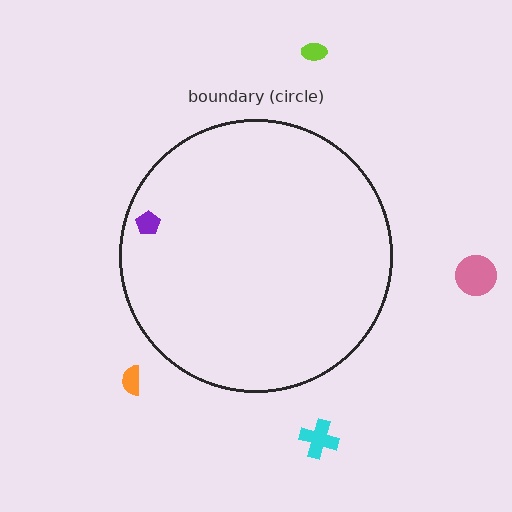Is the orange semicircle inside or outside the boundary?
Outside.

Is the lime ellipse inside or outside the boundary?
Outside.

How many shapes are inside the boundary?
1 inside, 4 outside.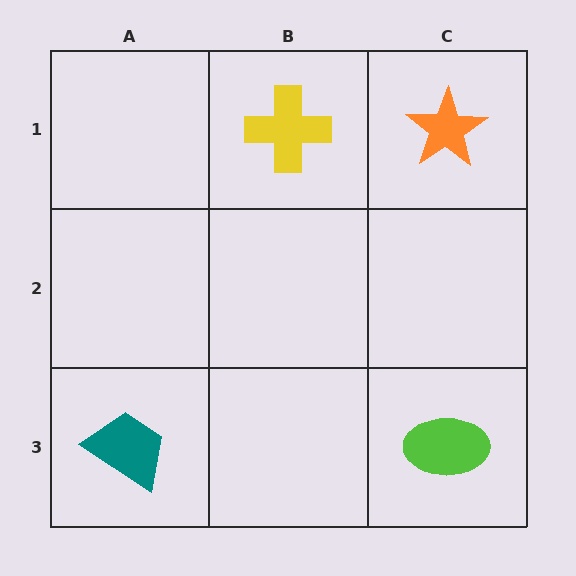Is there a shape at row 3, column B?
No, that cell is empty.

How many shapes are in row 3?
2 shapes.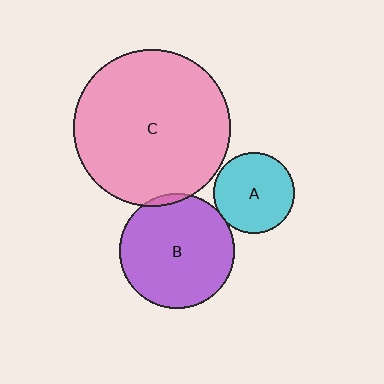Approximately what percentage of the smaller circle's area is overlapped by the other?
Approximately 5%.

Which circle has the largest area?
Circle C (pink).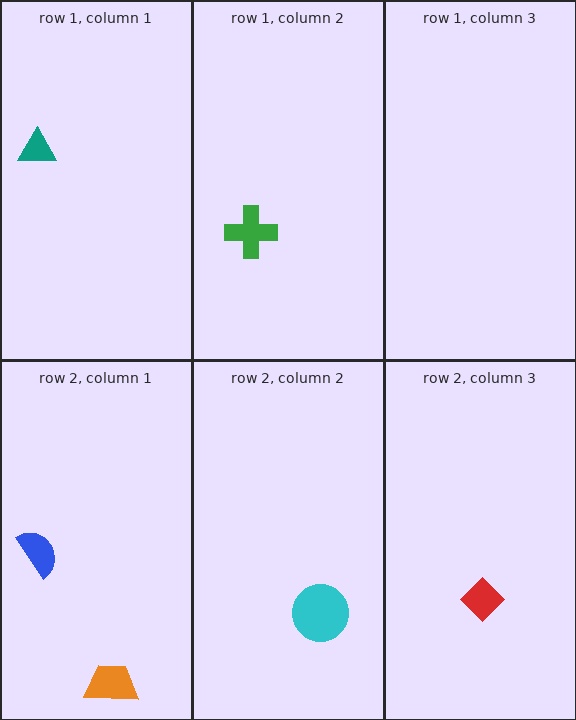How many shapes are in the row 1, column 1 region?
1.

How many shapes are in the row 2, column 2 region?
1.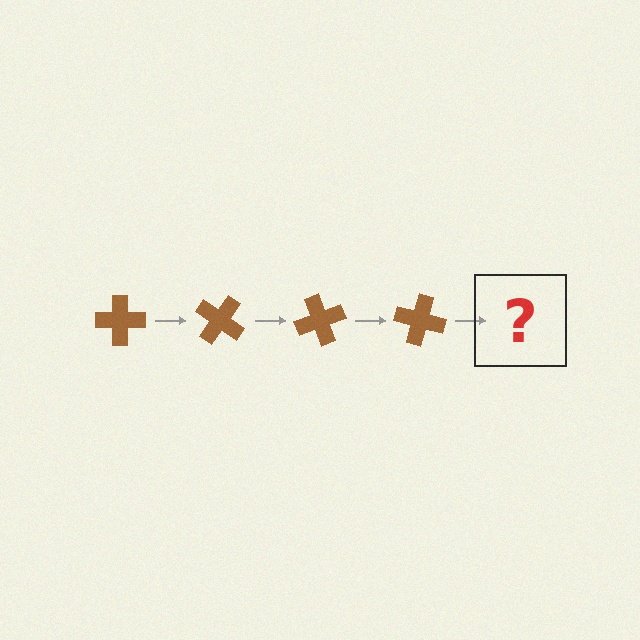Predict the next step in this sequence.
The next step is a brown cross rotated 140 degrees.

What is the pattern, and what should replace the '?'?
The pattern is that the cross rotates 35 degrees each step. The '?' should be a brown cross rotated 140 degrees.